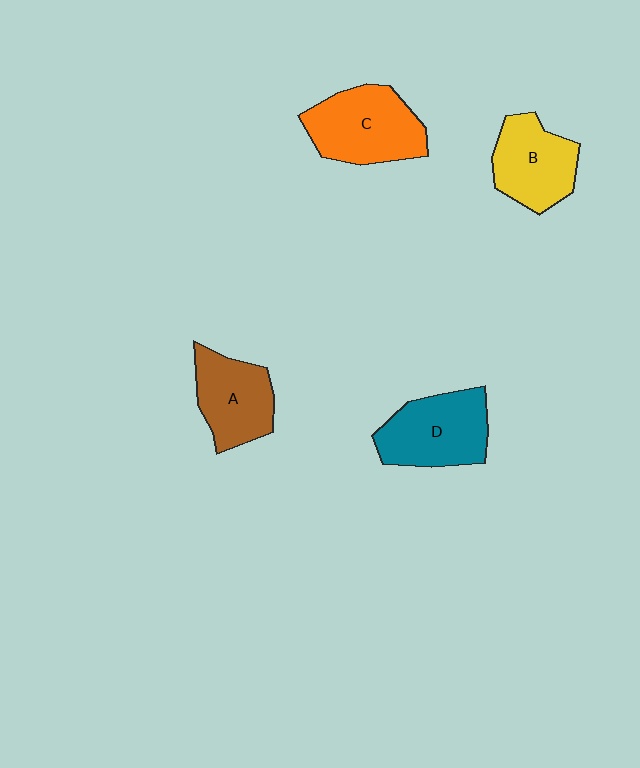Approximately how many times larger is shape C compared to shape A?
Approximately 1.2 times.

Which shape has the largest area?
Shape C (orange).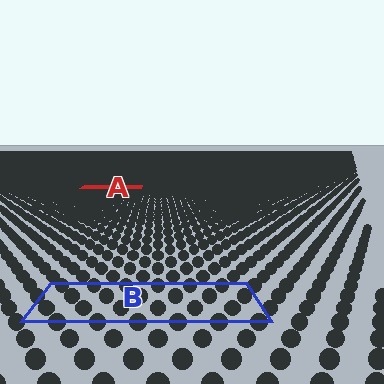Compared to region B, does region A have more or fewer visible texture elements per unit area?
Region A has more texture elements per unit area — they are packed more densely because it is farther away.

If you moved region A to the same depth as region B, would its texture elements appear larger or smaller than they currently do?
They would appear larger. At a closer depth, the same texture elements are projected at a bigger on-screen size.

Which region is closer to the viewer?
Region B is closer. The texture elements there are larger and more spread out.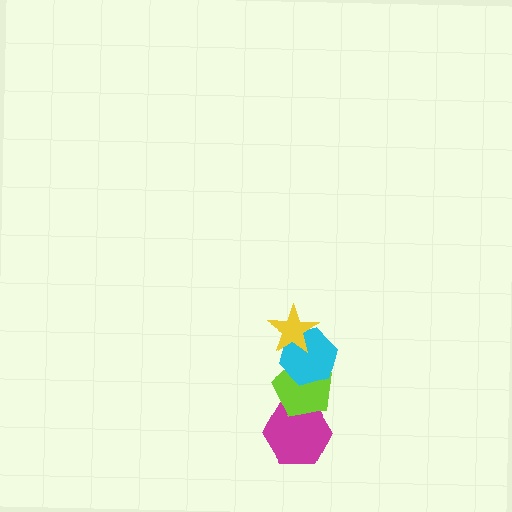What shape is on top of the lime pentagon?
The cyan hexagon is on top of the lime pentagon.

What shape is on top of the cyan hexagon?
The yellow star is on top of the cyan hexagon.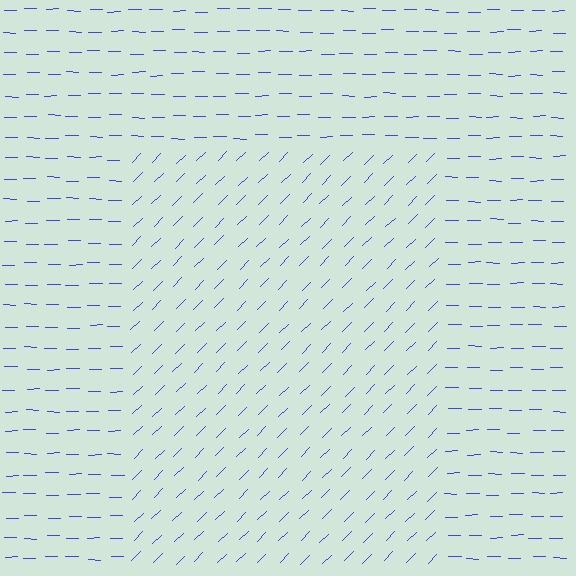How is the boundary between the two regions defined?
The boundary is defined purely by a change in line orientation (approximately 45 degrees difference). All lines are the same color and thickness.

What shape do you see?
I see a rectangle.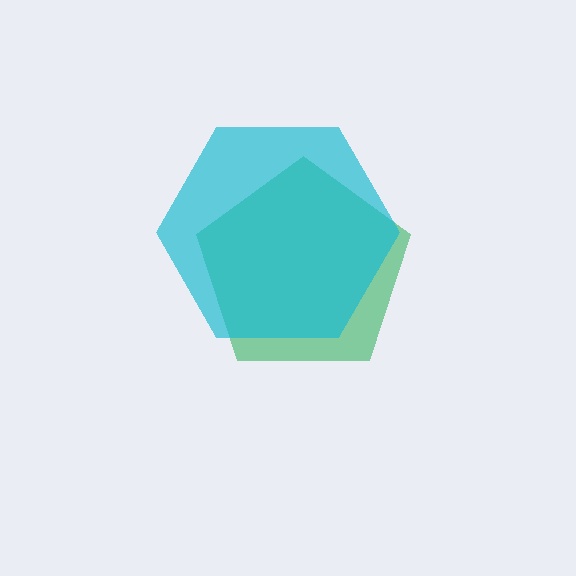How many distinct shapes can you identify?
There are 2 distinct shapes: a green pentagon, a cyan hexagon.